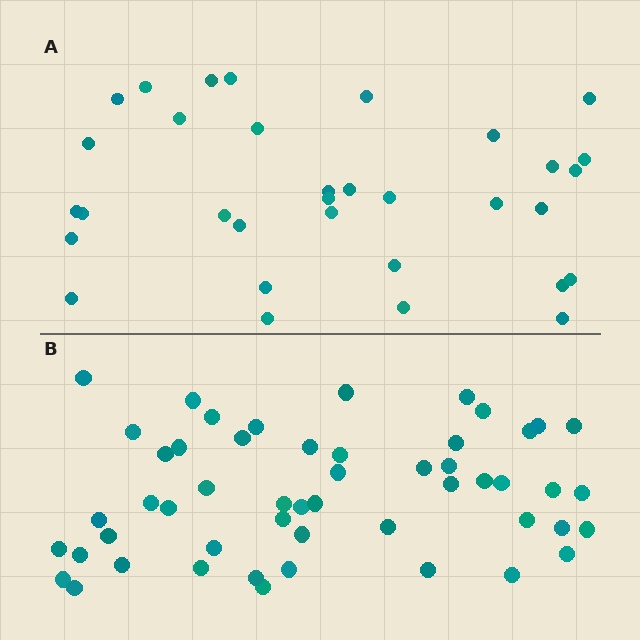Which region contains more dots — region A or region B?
Region B (the bottom region) has more dots.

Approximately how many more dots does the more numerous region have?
Region B has approximately 20 more dots than region A.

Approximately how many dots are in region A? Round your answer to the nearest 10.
About 30 dots. (The exact count is 33, which rounds to 30.)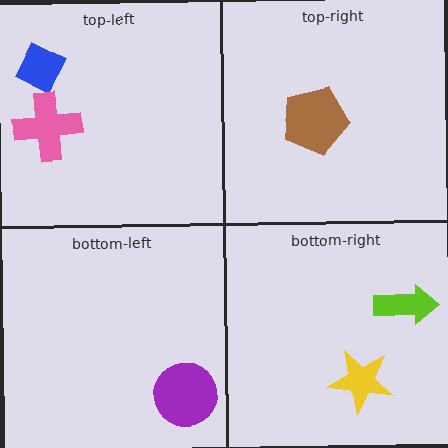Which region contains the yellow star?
The bottom-right region.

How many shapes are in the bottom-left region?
1.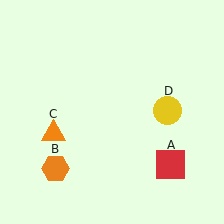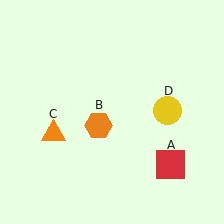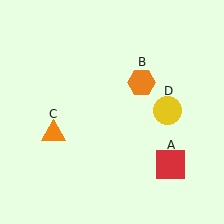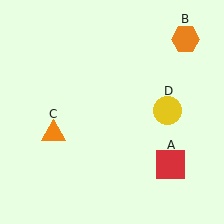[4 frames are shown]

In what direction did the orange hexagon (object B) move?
The orange hexagon (object B) moved up and to the right.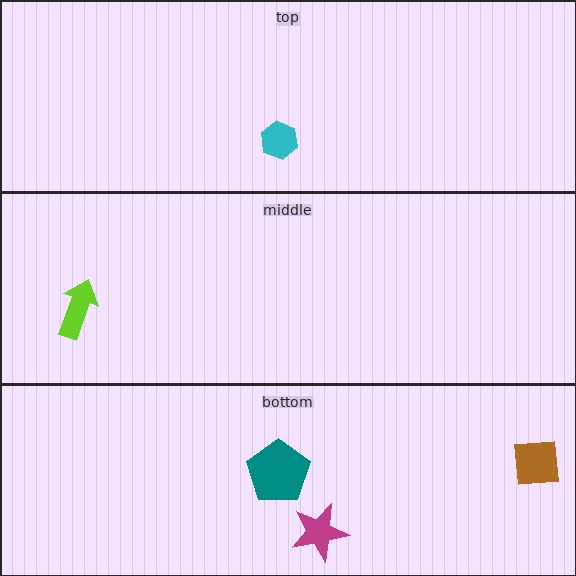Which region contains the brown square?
The bottom region.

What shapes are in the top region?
The cyan hexagon.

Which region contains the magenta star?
The bottom region.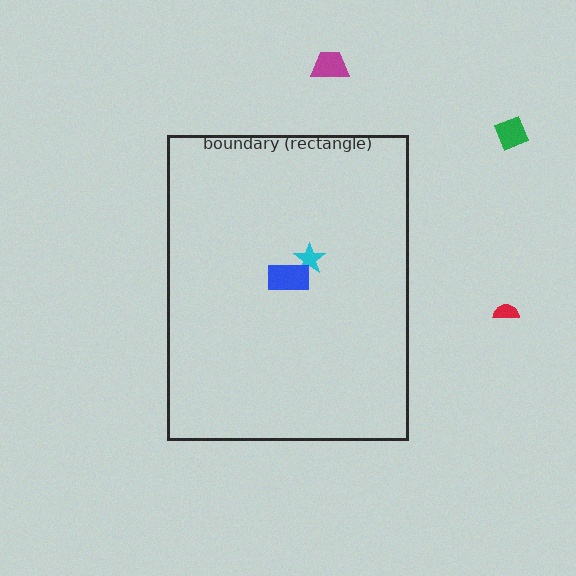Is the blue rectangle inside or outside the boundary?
Inside.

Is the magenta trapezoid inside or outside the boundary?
Outside.